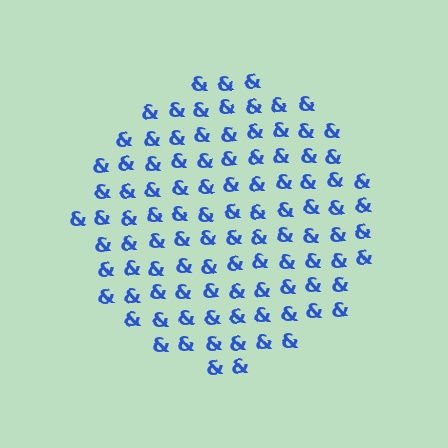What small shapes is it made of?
It is made of small ampersands.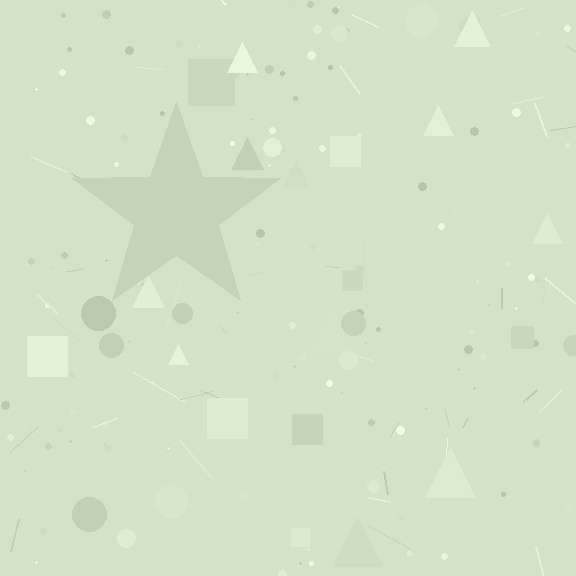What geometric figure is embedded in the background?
A star is embedded in the background.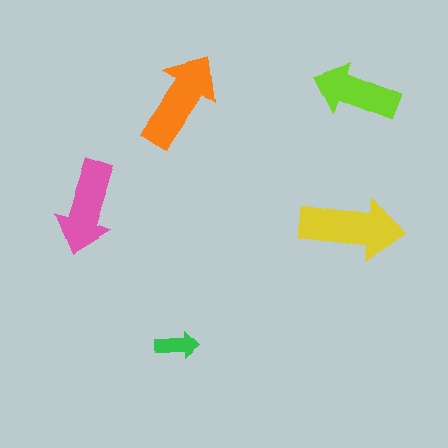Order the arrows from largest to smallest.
the yellow one, the orange one, the pink one, the lime one, the green one.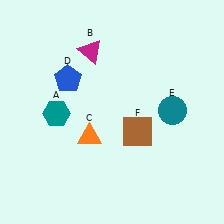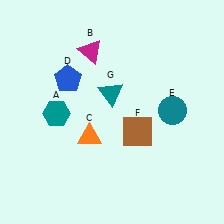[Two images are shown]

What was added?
A teal triangle (G) was added in Image 2.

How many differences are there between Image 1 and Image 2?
There is 1 difference between the two images.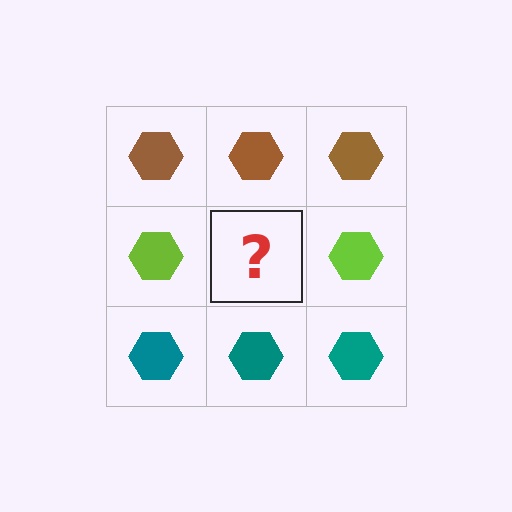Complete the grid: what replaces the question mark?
The question mark should be replaced with a lime hexagon.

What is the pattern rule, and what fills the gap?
The rule is that each row has a consistent color. The gap should be filled with a lime hexagon.